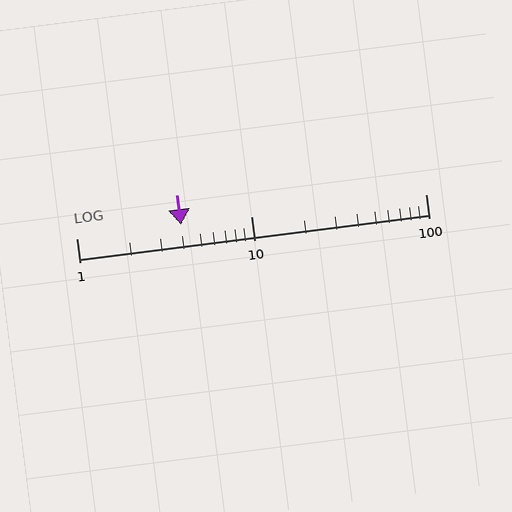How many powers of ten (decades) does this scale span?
The scale spans 2 decades, from 1 to 100.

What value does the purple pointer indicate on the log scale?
The pointer indicates approximately 4.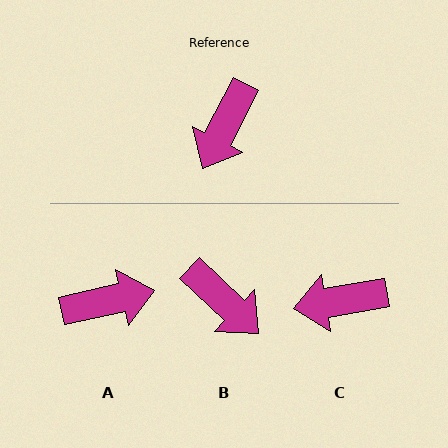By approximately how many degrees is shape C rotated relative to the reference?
Approximately 53 degrees clockwise.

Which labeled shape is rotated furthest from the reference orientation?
A, about 130 degrees away.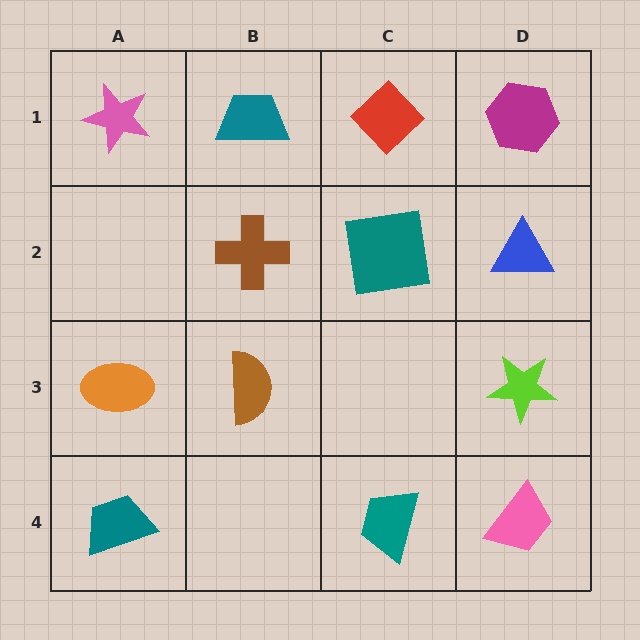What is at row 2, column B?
A brown cross.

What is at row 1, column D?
A magenta hexagon.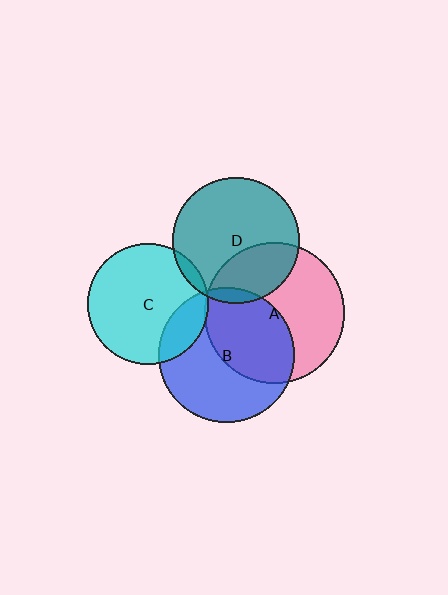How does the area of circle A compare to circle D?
Approximately 1.2 times.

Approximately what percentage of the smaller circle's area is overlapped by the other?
Approximately 45%.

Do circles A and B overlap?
Yes.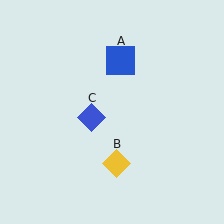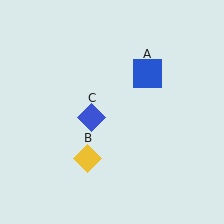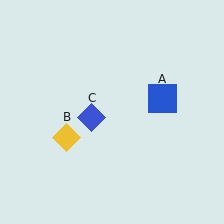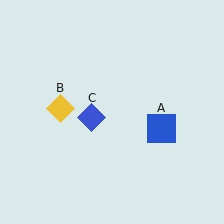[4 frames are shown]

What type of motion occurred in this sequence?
The blue square (object A), yellow diamond (object B) rotated clockwise around the center of the scene.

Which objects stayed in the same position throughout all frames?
Blue diamond (object C) remained stationary.